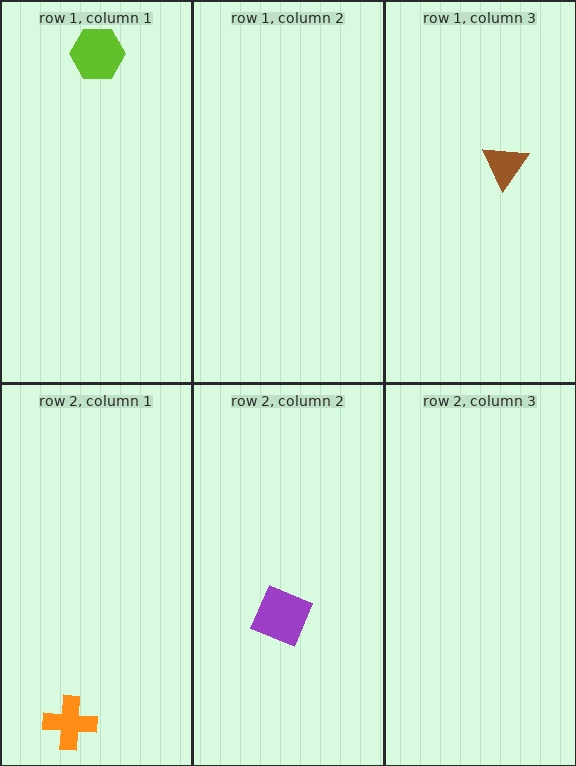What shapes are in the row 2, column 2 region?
The purple diamond.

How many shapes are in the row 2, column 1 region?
1.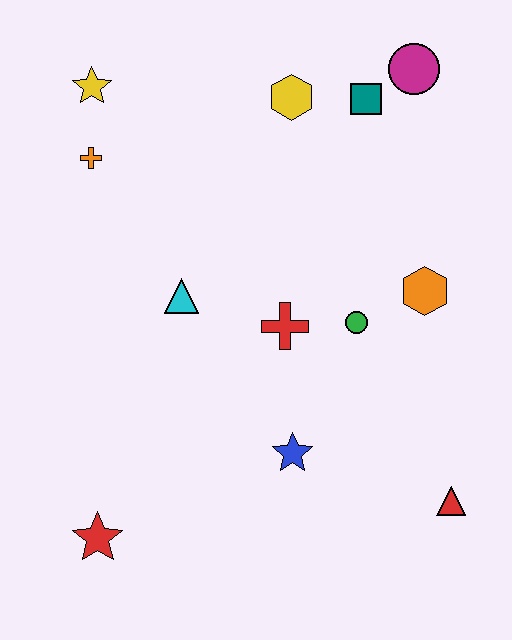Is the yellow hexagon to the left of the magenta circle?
Yes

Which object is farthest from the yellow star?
The red triangle is farthest from the yellow star.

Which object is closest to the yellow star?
The orange cross is closest to the yellow star.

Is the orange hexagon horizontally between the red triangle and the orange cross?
Yes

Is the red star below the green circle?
Yes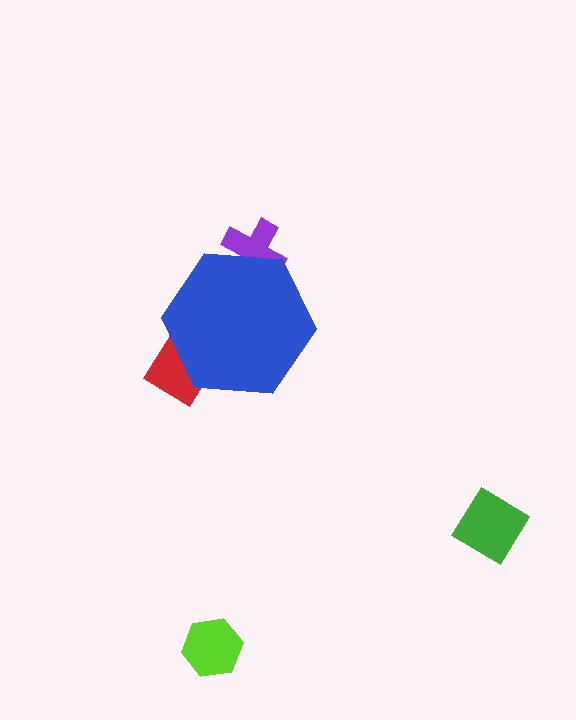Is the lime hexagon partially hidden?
No, the lime hexagon is fully visible.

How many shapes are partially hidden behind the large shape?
2 shapes are partially hidden.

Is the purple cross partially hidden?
Yes, the purple cross is partially hidden behind the blue hexagon.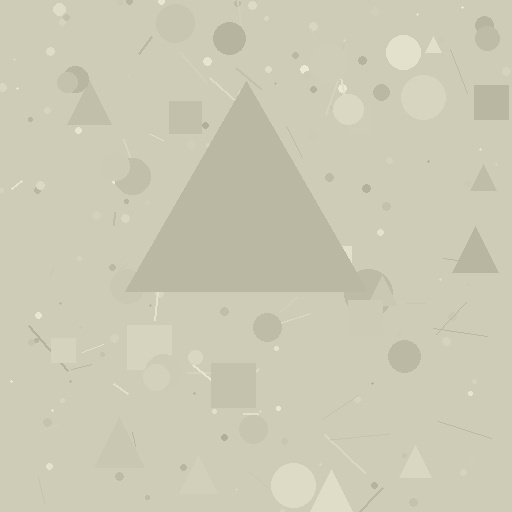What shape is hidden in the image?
A triangle is hidden in the image.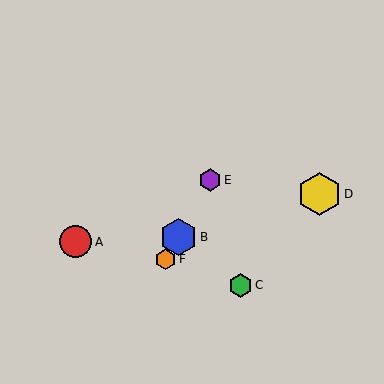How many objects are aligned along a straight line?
3 objects (B, E, F) are aligned along a straight line.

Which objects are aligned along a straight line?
Objects B, E, F are aligned along a straight line.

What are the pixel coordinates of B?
Object B is at (178, 237).